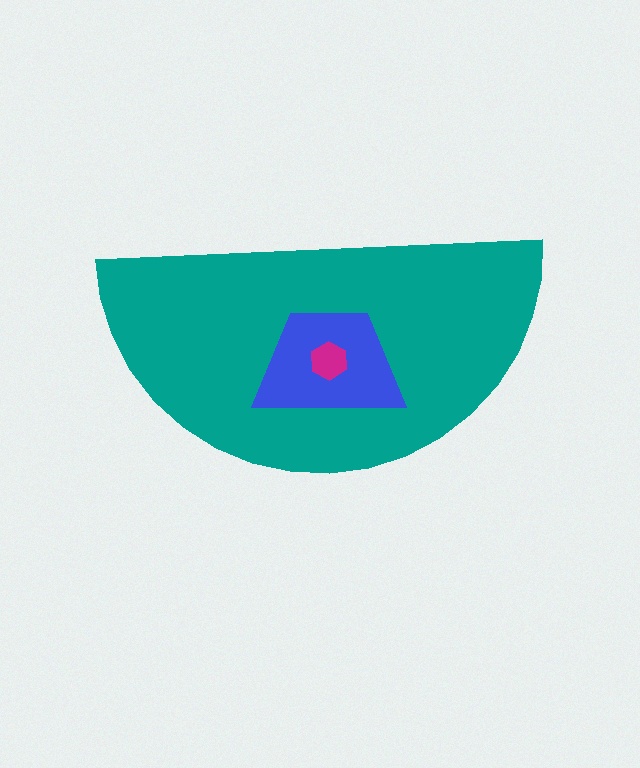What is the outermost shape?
The teal semicircle.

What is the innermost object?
The magenta hexagon.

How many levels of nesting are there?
3.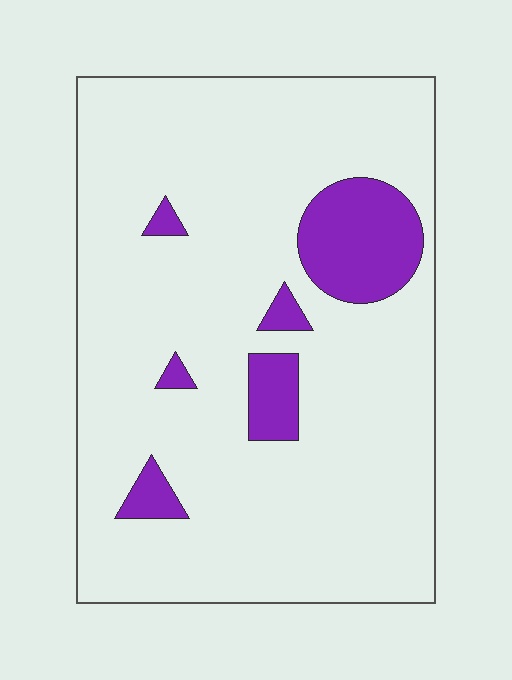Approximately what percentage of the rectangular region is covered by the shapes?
Approximately 10%.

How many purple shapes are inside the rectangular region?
6.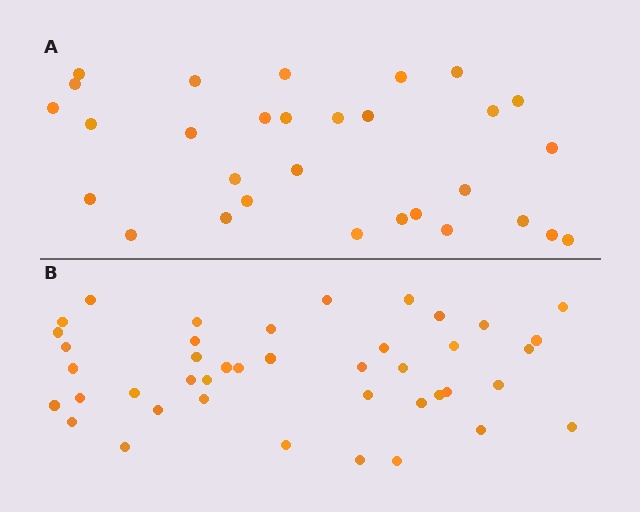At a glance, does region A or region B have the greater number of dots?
Region B (the bottom region) has more dots.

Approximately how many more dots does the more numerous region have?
Region B has roughly 12 or so more dots than region A.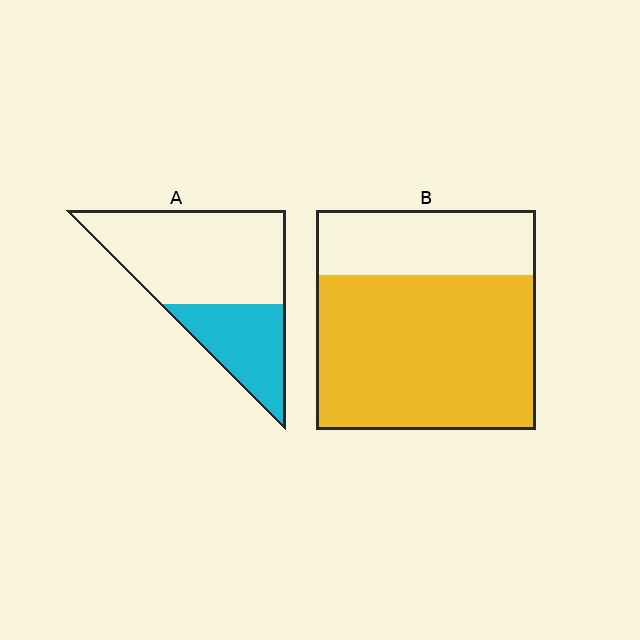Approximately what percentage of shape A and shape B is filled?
A is approximately 35% and B is approximately 70%.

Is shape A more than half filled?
No.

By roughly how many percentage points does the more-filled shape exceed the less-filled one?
By roughly 40 percentage points (B over A).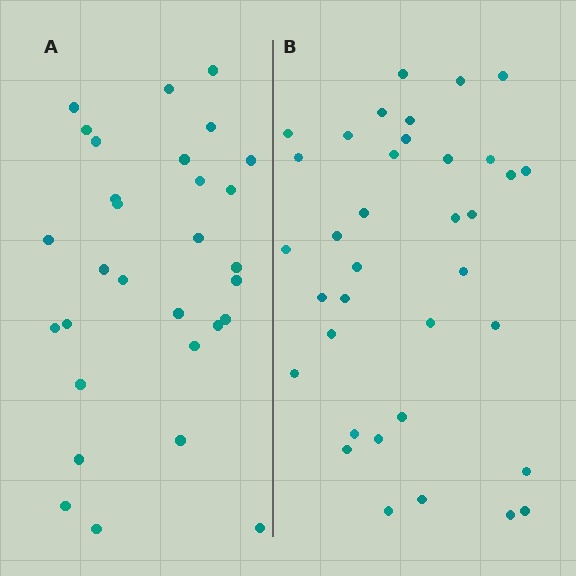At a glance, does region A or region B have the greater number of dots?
Region B (the right region) has more dots.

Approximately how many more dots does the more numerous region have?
Region B has about 6 more dots than region A.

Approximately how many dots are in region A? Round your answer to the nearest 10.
About 30 dots.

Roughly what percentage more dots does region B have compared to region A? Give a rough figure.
About 20% more.